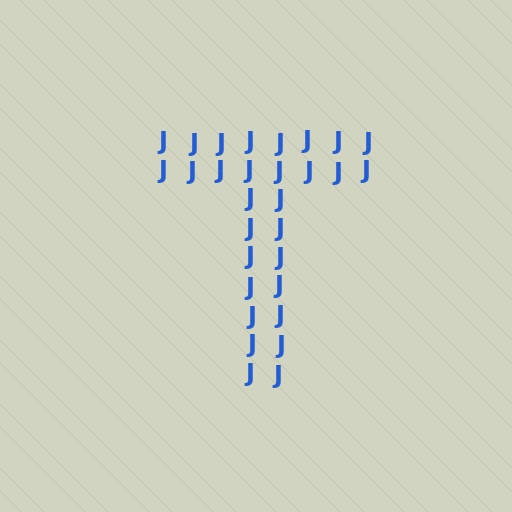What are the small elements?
The small elements are letter J's.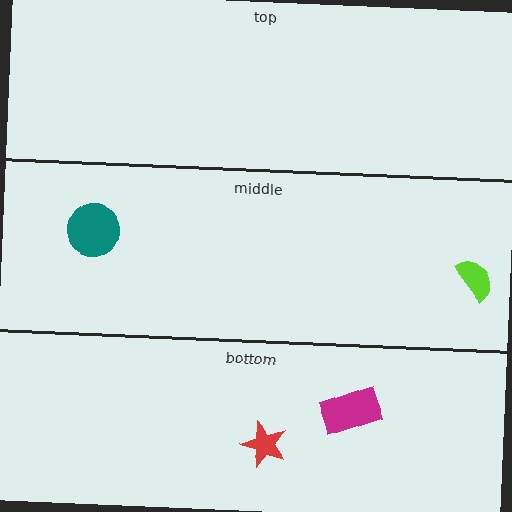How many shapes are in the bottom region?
2.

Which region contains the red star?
The bottom region.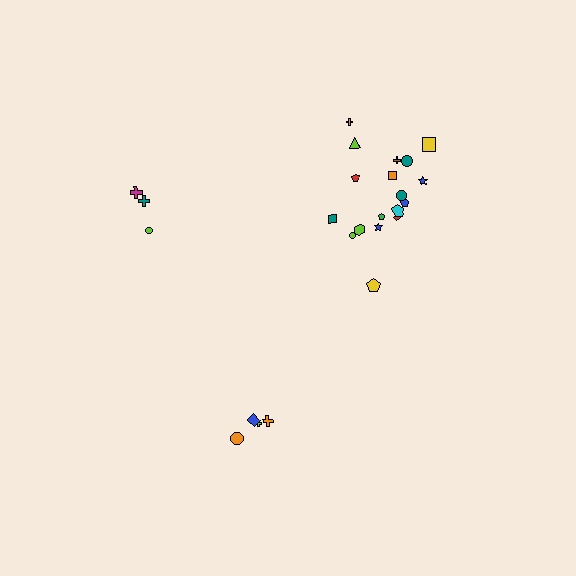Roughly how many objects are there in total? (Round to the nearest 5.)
Roughly 25 objects in total.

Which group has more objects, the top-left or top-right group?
The top-right group.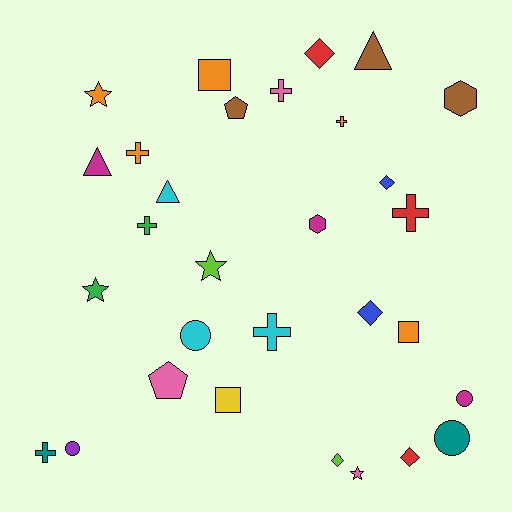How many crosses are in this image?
There are 7 crosses.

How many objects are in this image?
There are 30 objects.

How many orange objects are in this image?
There are 5 orange objects.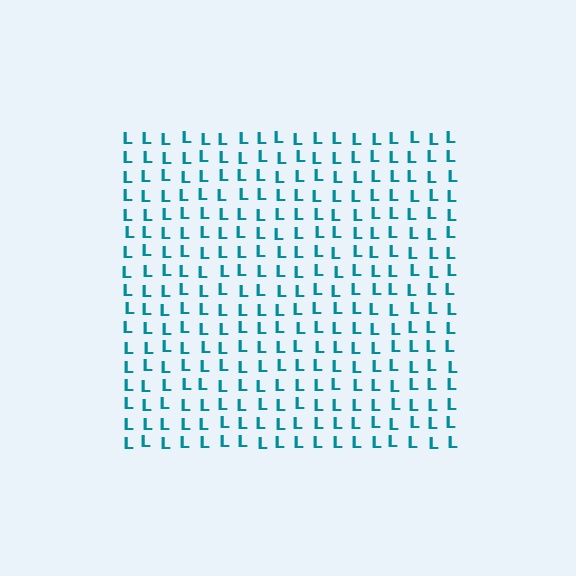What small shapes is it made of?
It is made of small letter L's.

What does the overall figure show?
The overall figure shows a square.